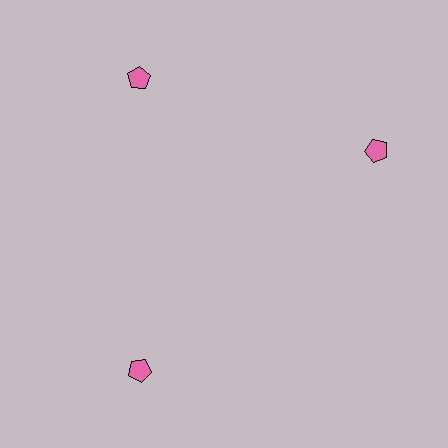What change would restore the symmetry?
The symmetry would be restored by rotating it back into even spacing with its neighbors so that all 3 pentagons sit at equal angles and equal distance from the center.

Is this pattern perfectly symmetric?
No. The 3 pink pentagons are arranged in a ring, but one element near the 3 o'clock position is rotated out of alignment along the ring, breaking the 3-fold rotational symmetry.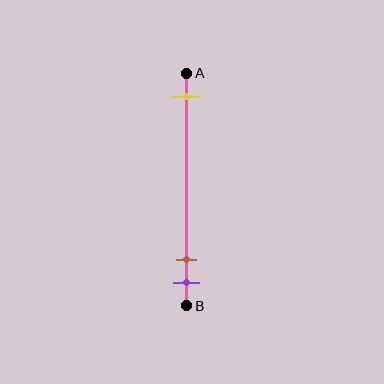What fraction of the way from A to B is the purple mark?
The purple mark is approximately 90% (0.9) of the way from A to B.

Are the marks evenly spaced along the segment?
No, the marks are not evenly spaced.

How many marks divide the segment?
There are 3 marks dividing the segment.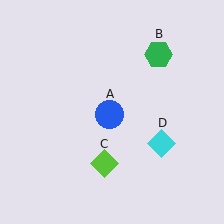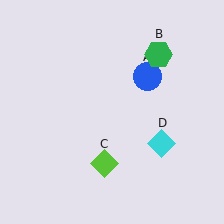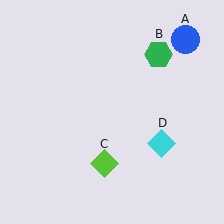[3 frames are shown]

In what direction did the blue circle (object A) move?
The blue circle (object A) moved up and to the right.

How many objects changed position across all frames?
1 object changed position: blue circle (object A).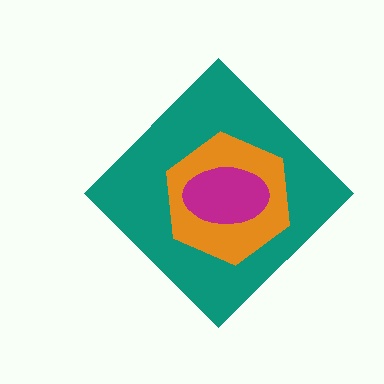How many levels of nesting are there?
3.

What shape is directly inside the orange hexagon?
The magenta ellipse.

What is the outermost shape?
The teal diamond.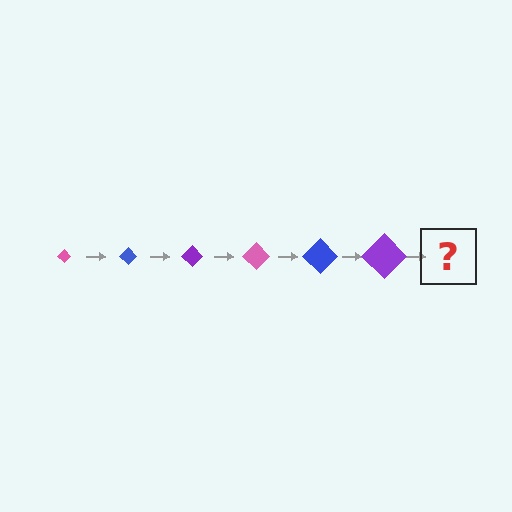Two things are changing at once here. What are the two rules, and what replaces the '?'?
The two rules are that the diamond grows larger each step and the color cycles through pink, blue, and purple. The '?' should be a pink diamond, larger than the previous one.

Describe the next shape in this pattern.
It should be a pink diamond, larger than the previous one.